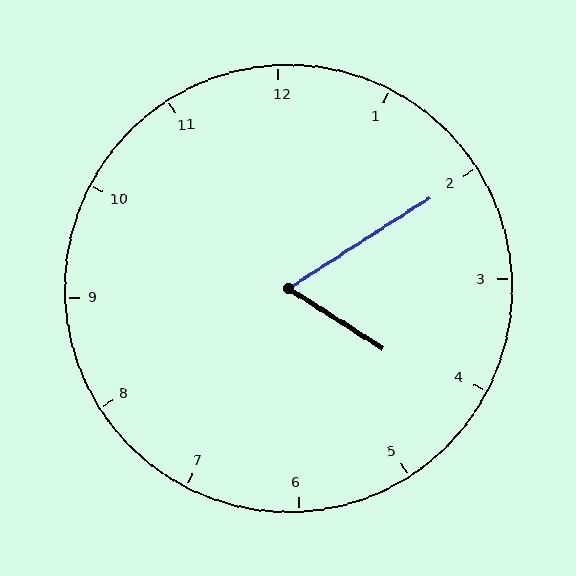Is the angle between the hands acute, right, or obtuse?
It is acute.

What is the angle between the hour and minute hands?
Approximately 65 degrees.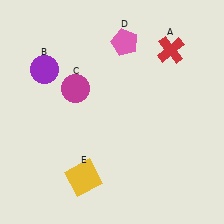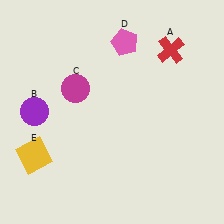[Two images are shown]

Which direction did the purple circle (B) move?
The purple circle (B) moved down.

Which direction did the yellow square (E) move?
The yellow square (E) moved left.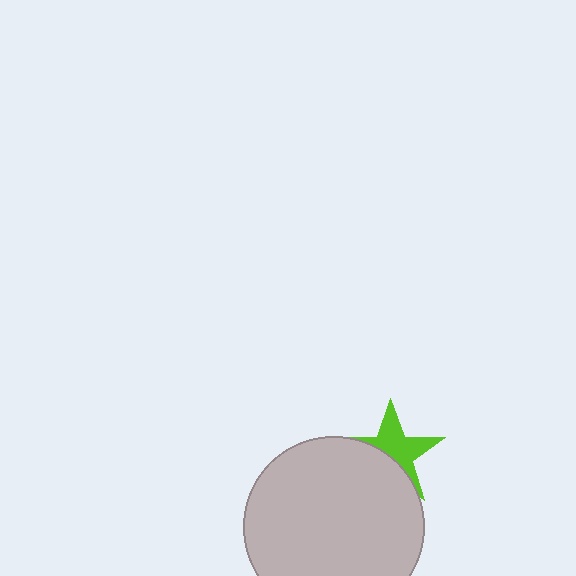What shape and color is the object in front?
The object in front is a light gray circle.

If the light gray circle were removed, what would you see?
You would see the complete lime star.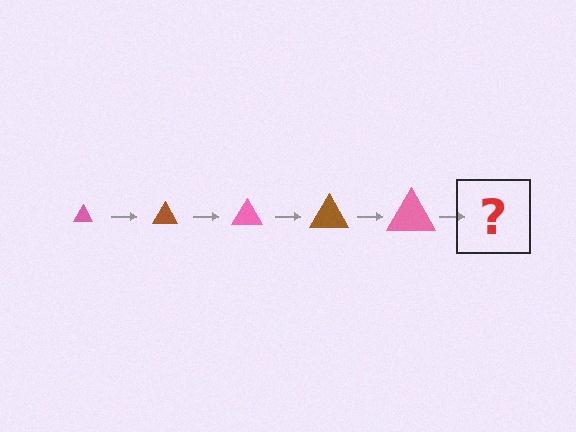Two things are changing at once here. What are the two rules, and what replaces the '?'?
The two rules are that the triangle grows larger each step and the color cycles through pink and brown. The '?' should be a brown triangle, larger than the previous one.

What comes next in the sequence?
The next element should be a brown triangle, larger than the previous one.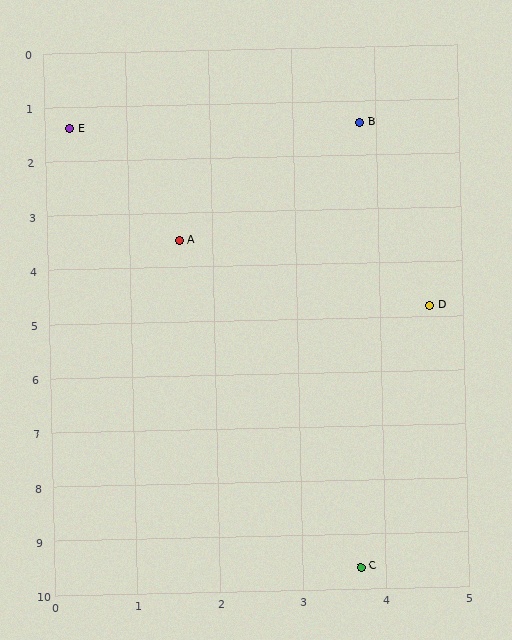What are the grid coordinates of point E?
Point E is at approximately (0.3, 1.4).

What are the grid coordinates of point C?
Point C is at approximately (3.7, 9.6).